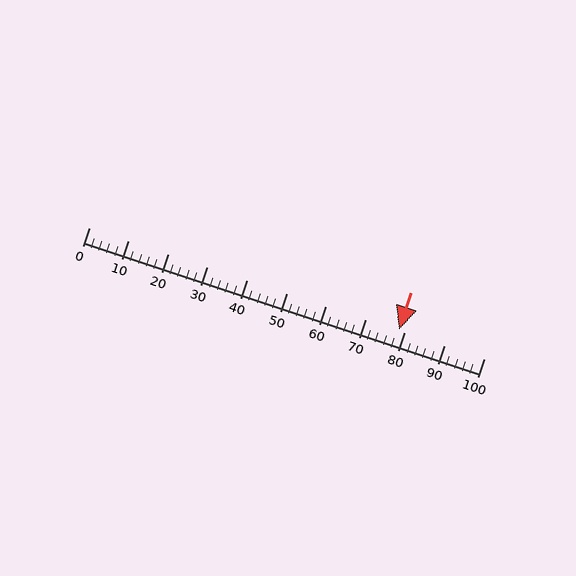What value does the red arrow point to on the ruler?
The red arrow points to approximately 78.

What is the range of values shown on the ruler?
The ruler shows values from 0 to 100.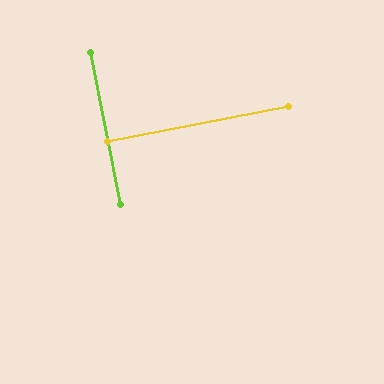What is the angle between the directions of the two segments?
Approximately 90 degrees.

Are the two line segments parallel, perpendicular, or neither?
Perpendicular — they meet at approximately 90°.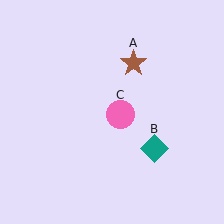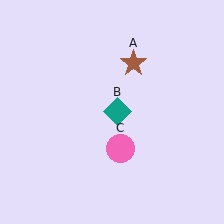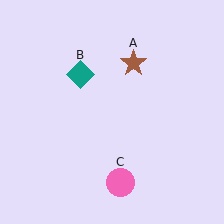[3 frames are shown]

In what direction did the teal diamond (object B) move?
The teal diamond (object B) moved up and to the left.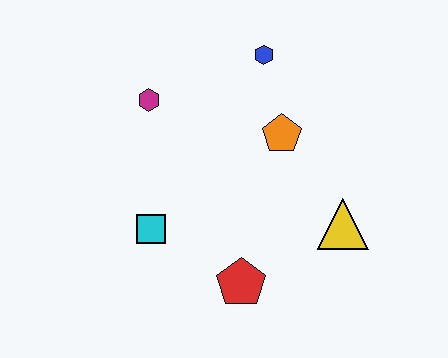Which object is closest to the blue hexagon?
The orange pentagon is closest to the blue hexagon.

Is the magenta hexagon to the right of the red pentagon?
No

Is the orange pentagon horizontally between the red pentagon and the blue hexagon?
No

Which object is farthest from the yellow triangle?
The magenta hexagon is farthest from the yellow triangle.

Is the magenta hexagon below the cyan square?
No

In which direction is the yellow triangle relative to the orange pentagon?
The yellow triangle is below the orange pentagon.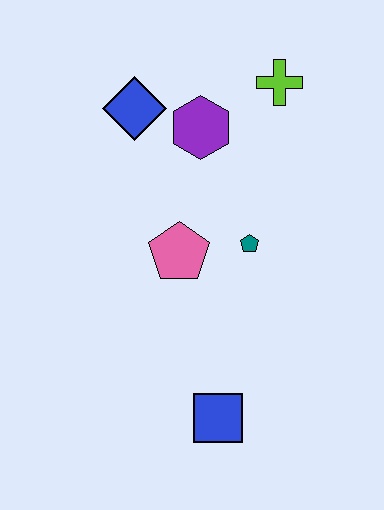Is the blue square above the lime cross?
No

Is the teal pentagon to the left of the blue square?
No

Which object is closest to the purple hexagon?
The blue diamond is closest to the purple hexagon.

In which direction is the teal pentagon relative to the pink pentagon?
The teal pentagon is to the right of the pink pentagon.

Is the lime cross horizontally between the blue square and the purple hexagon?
No